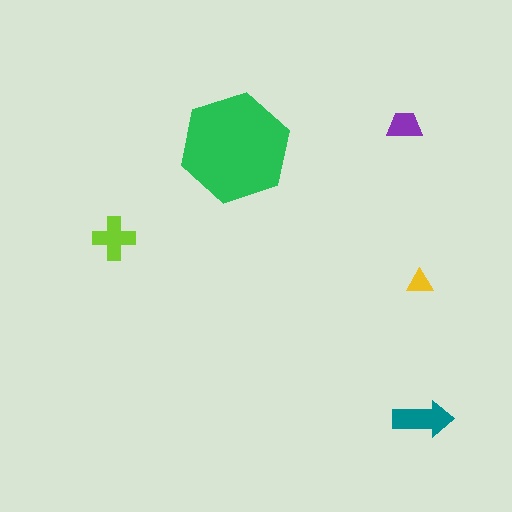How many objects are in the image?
There are 5 objects in the image.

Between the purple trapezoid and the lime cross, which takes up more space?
The lime cross.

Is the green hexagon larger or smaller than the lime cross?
Larger.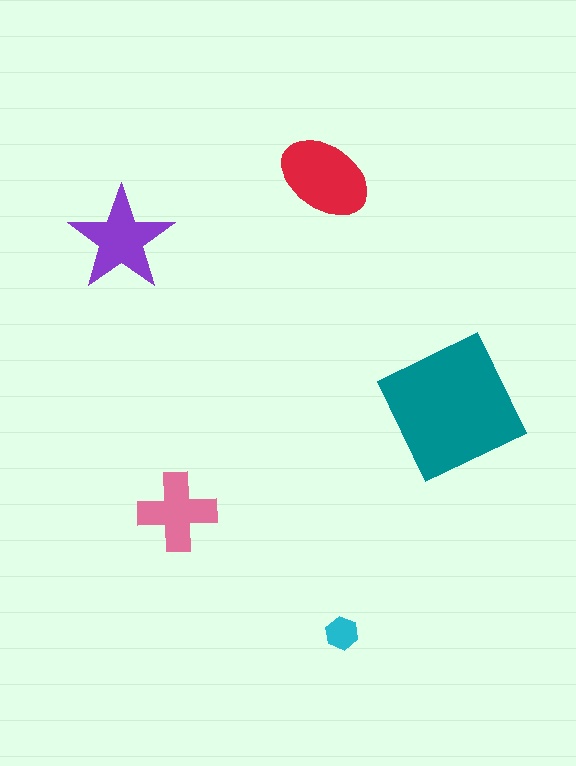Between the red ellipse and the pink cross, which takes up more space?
The red ellipse.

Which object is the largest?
The teal square.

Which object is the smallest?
The cyan hexagon.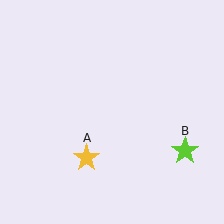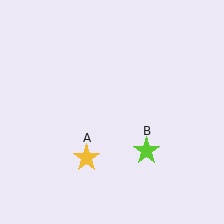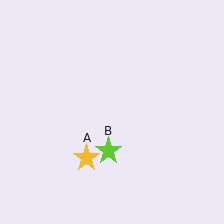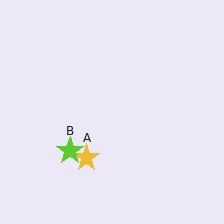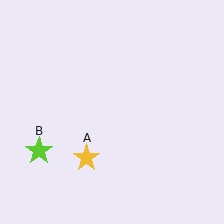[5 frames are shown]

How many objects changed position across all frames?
1 object changed position: lime star (object B).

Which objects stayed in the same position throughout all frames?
Yellow star (object A) remained stationary.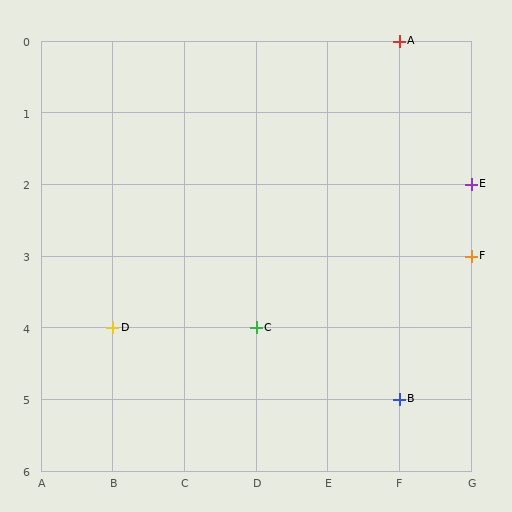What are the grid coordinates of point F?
Point F is at grid coordinates (G, 3).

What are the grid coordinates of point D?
Point D is at grid coordinates (B, 4).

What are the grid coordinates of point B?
Point B is at grid coordinates (F, 5).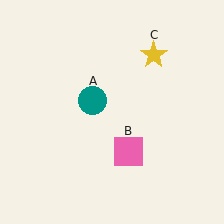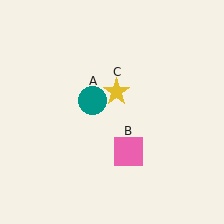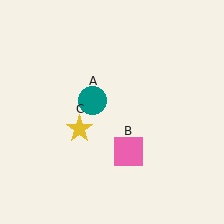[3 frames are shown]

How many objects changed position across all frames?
1 object changed position: yellow star (object C).